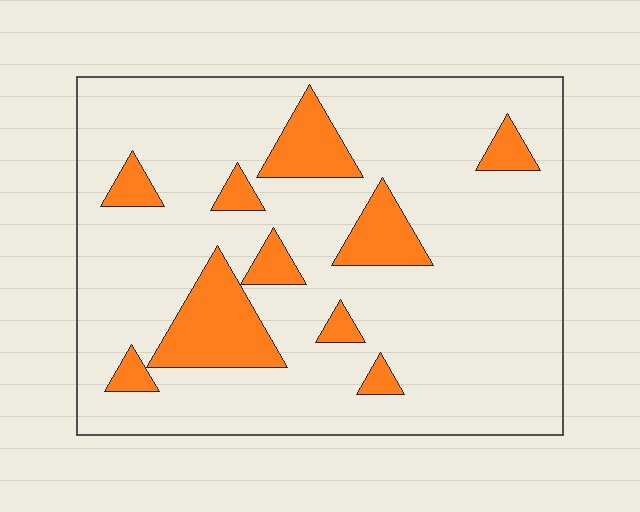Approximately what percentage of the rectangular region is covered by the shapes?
Approximately 15%.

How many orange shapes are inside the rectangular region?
10.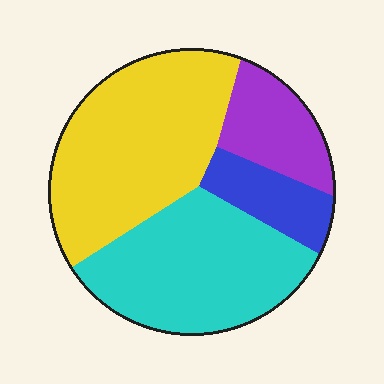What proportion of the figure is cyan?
Cyan takes up about one third (1/3) of the figure.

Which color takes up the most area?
Yellow, at roughly 40%.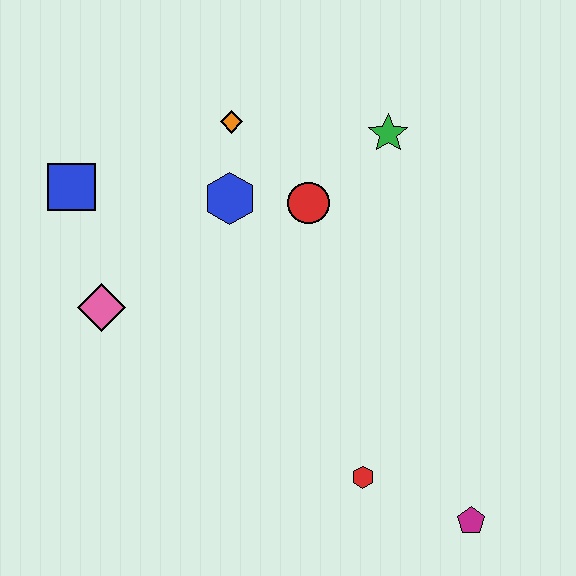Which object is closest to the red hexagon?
The magenta pentagon is closest to the red hexagon.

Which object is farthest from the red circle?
The magenta pentagon is farthest from the red circle.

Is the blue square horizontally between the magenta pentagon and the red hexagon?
No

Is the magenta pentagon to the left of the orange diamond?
No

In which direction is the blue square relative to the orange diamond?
The blue square is to the left of the orange diamond.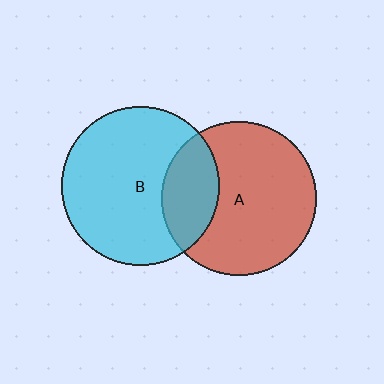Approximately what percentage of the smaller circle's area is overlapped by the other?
Approximately 25%.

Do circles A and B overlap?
Yes.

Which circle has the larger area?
Circle B (cyan).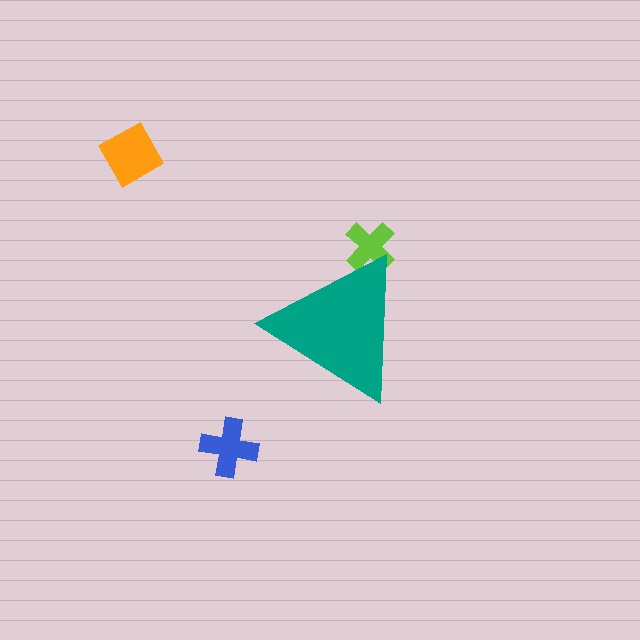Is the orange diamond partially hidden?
No, the orange diamond is fully visible.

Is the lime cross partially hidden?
Yes, the lime cross is partially hidden behind the teal triangle.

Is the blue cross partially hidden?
No, the blue cross is fully visible.